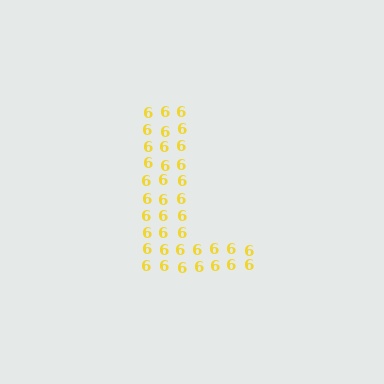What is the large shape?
The large shape is the letter L.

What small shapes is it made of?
It is made of small digit 6's.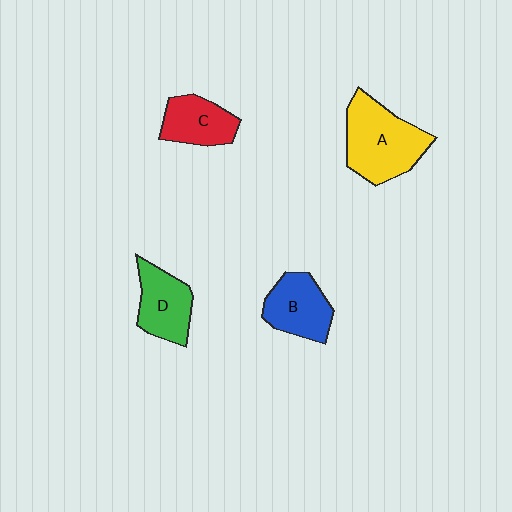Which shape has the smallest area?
Shape C (red).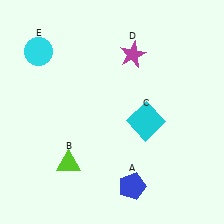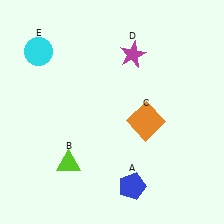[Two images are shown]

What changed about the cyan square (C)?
In Image 1, C is cyan. In Image 2, it changed to orange.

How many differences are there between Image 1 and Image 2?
There is 1 difference between the two images.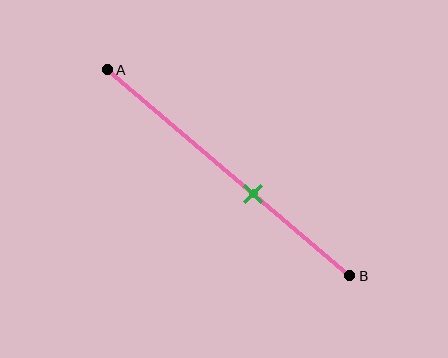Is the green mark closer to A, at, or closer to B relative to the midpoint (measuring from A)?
The green mark is closer to point B than the midpoint of segment AB.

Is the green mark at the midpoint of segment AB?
No, the mark is at about 60% from A, not at the 50% midpoint.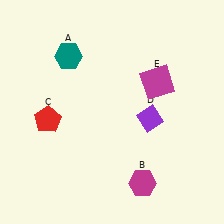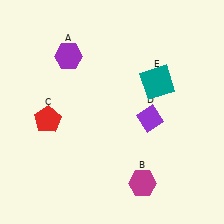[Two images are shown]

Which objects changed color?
A changed from teal to purple. E changed from magenta to teal.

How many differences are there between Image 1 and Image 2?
There are 2 differences between the two images.